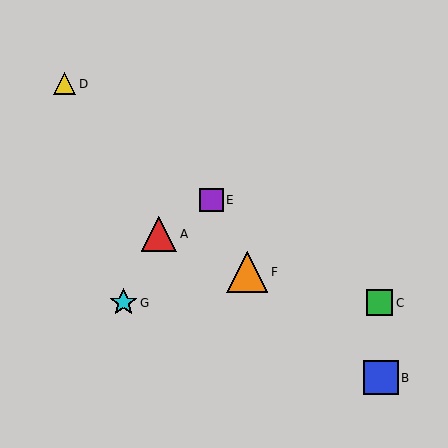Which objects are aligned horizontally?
Objects C, G are aligned horizontally.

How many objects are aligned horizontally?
2 objects (C, G) are aligned horizontally.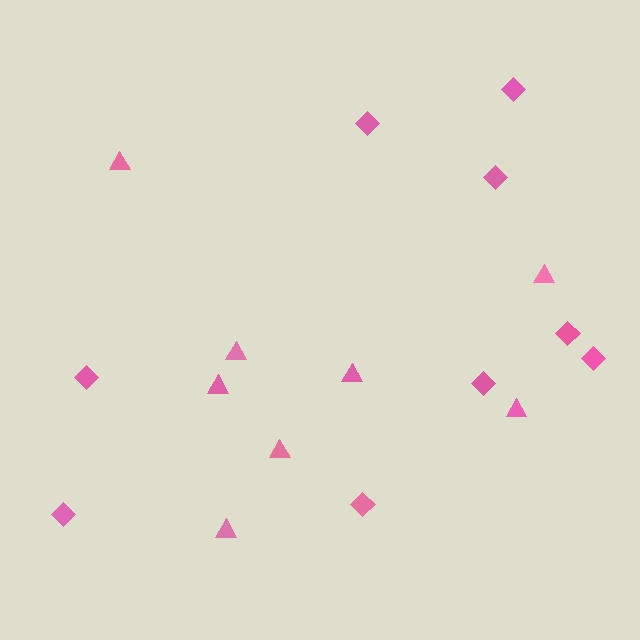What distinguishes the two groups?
There are 2 groups: one group of diamonds (9) and one group of triangles (8).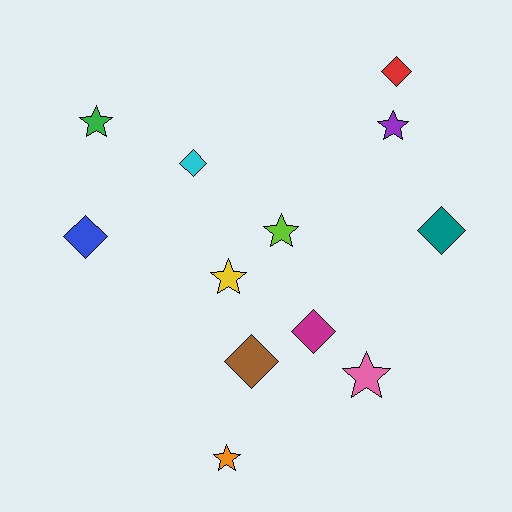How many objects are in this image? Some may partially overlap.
There are 12 objects.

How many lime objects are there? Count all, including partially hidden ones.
There is 1 lime object.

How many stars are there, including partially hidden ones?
There are 6 stars.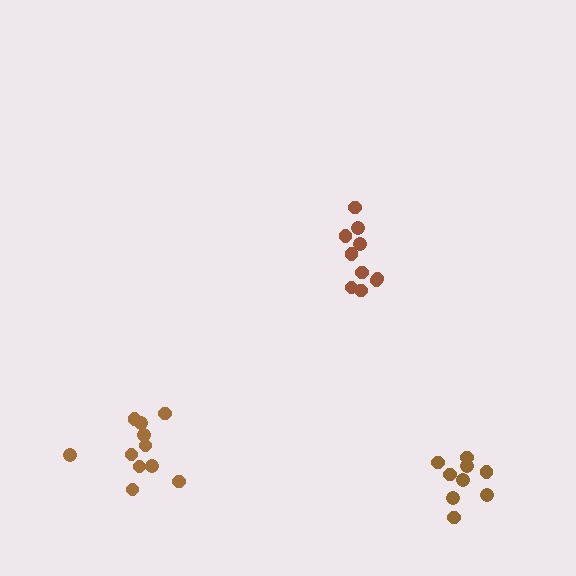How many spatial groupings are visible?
There are 3 spatial groupings.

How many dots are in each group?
Group 1: 9 dots, Group 2: 10 dots, Group 3: 11 dots (30 total).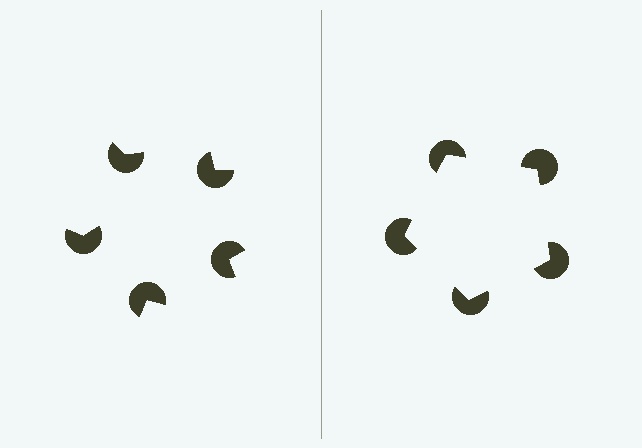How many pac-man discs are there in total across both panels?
10 — 5 on each side.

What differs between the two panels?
The pac-man discs are positioned identically on both sides; only the wedge orientations differ. On the right they align to a pentagon; on the left they are misaligned.